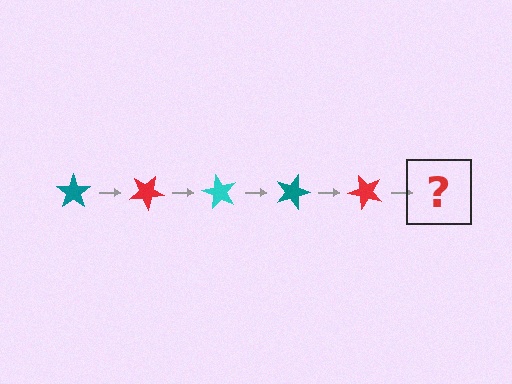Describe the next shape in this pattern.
It should be a cyan star, rotated 150 degrees from the start.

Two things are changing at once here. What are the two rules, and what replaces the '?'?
The two rules are that it rotates 30 degrees each step and the color cycles through teal, red, and cyan. The '?' should be a cyan star, rotated 150 degrees from the start.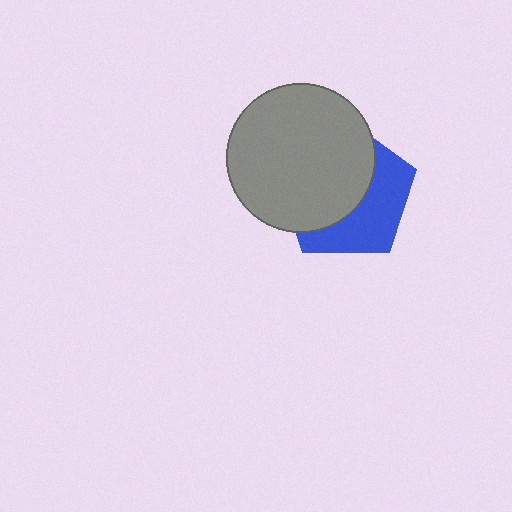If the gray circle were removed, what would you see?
You would see the complete blue pentagon.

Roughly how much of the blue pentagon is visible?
A small part of it is visible (roughly 43%).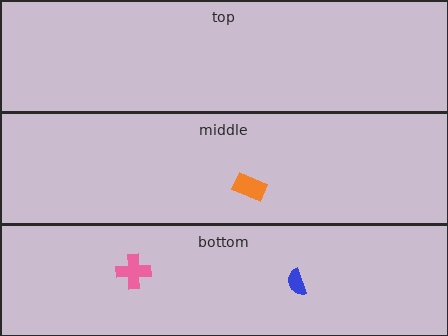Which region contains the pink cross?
The bottom region.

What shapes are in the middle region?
The orange rectangle.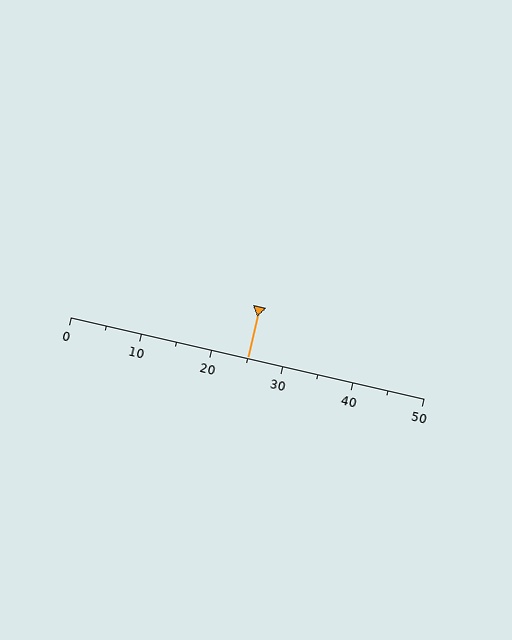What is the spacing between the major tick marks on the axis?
The major ticks are spaced 10 apart.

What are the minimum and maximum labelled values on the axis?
The axis runs from 0 to 50.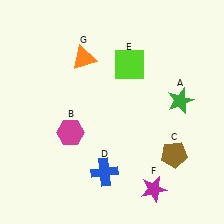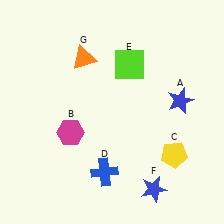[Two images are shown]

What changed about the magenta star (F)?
In Image 1, F is magenta. In Image 2, it changed to blue.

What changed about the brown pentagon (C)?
In Image 1, C is brown. In Image 2, it changed to yellow.